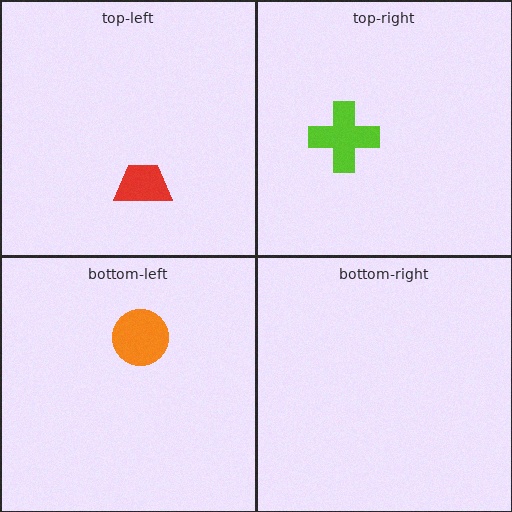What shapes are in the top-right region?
The lime cross.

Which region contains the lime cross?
The top-right region.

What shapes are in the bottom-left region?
The orange circle.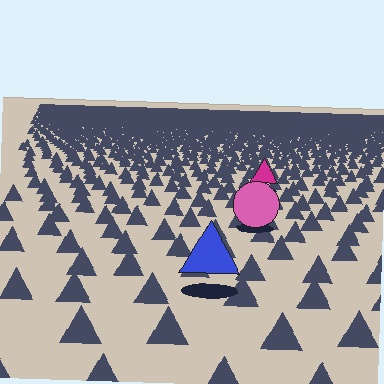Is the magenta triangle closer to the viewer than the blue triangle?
No. The blue triangle is closer — you can tell from the texture gradient: the ground texture is coarser near it.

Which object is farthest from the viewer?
The magenta triangle is farthest from the viewer. It appears smaller and the ground texture around it is denser.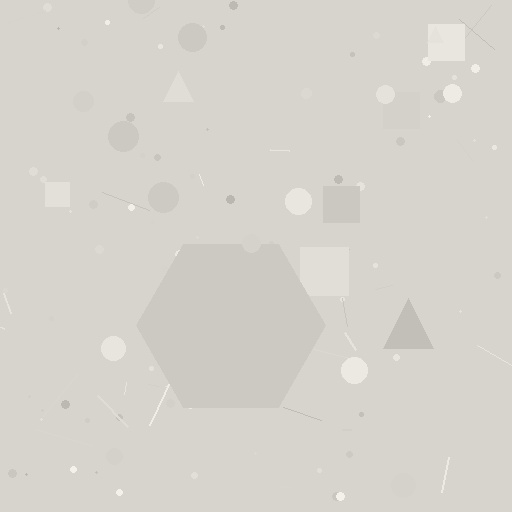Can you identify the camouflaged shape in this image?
The camouflaged shape is a hexagon.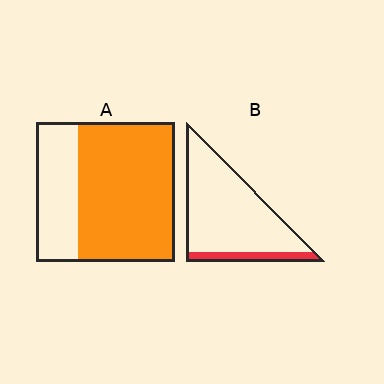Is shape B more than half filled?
No.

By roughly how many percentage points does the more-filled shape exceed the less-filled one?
By roughly 55 percentage points (A over B).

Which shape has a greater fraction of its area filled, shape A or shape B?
Shape A.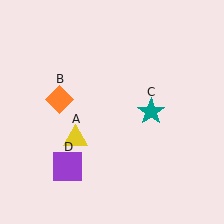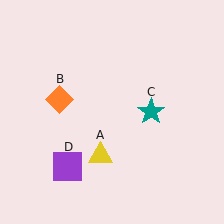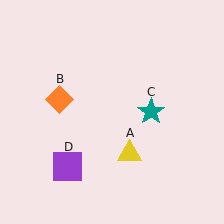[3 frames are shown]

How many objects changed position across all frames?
1 object changed position: yellow triangle (object A).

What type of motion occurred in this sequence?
The yellow triangle (object A) rotated counterclockwise around the center of the scene.